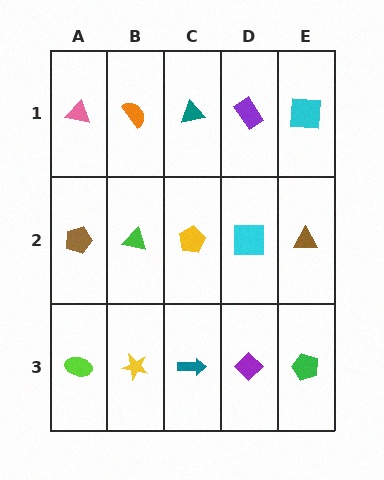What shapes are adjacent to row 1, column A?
A brown pentagon (row 2, column A), an orange semicircle (row 1, column B).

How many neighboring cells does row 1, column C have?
3.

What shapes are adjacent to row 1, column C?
A yellow pentagon (row 2, column C), an orange semicircle (row 1, column B), a purple rectangle (row 1, column D).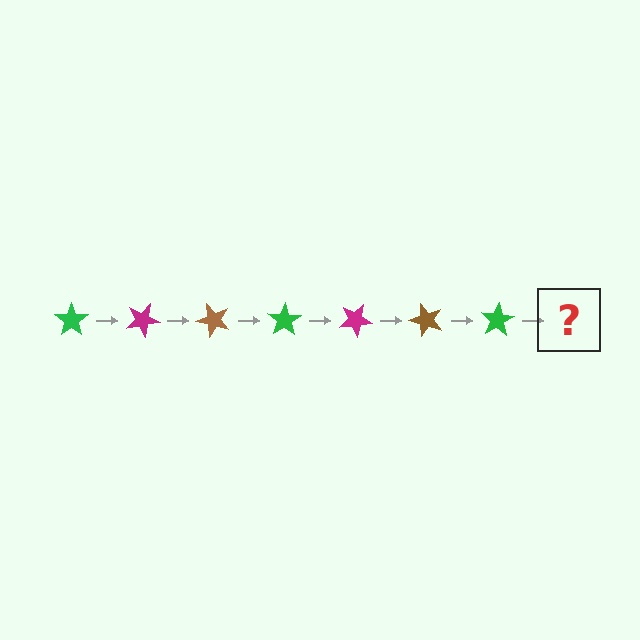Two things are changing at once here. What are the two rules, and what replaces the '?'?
The two rules are that it rotates 25 degrees each step and the color cycles through green, magenta, and brown. The '?' should be a magenta star, rotated 175 degrees from the start.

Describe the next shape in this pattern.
It should be a magenta star, rotated 175 degrees from the start.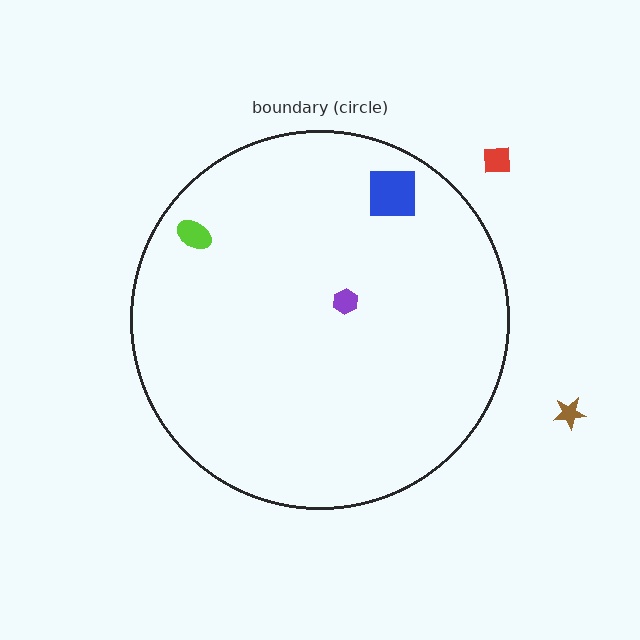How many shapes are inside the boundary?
3 inside, 2 outside.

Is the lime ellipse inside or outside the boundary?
Inside.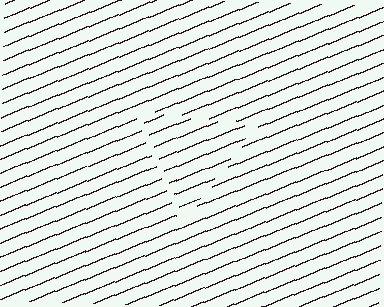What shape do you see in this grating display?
An illusory triangle. The interior of the shape contains the same grating, shifted by half a period — the contour is defined by the phase discontinuity where line-ends from the inner and outer gratings abut.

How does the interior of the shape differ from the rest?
The interior of the shape contains the same grating, shifted by half a period — the contour is defined by the phase discontinuity where line-ends from the inner and outer gratings abut.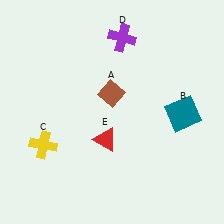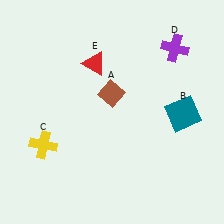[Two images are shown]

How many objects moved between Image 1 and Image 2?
2 objects moved between the two images.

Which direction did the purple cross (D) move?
The purple cross (D) moved right.